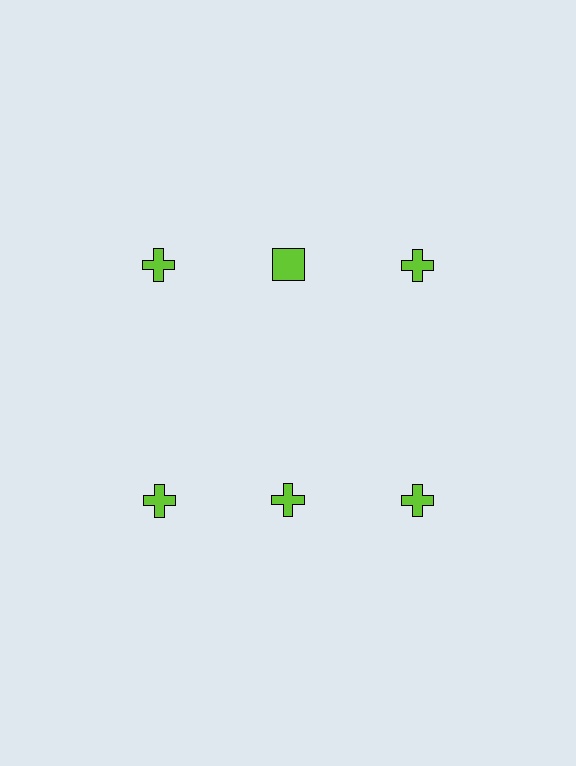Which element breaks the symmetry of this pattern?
The lime square in the top row, second from left column breaks the symmetry. All other shapes are lime crosses.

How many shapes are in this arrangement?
There are 6 shapes arranged in a grid pattern.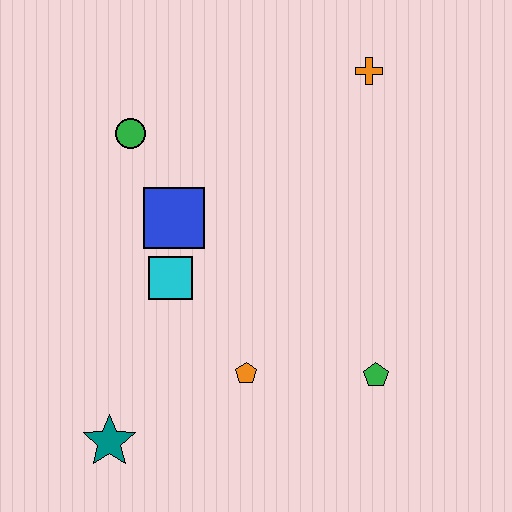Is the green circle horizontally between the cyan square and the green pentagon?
No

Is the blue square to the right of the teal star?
Yes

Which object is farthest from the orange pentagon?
The orange cross is farthest from the orange pentagon.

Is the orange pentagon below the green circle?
Yes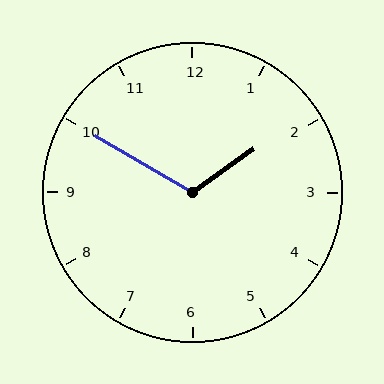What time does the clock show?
1:50.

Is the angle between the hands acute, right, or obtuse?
It is obtuse.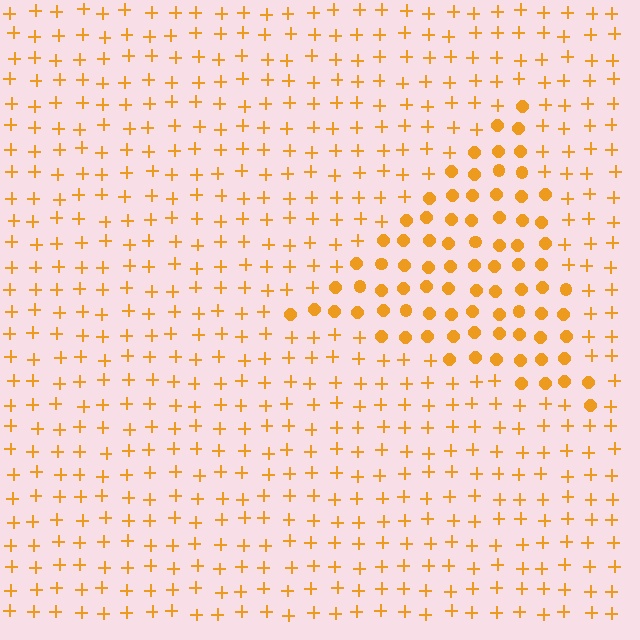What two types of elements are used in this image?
The image uses circles inside the triangle region and plus signs outside it.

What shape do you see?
I see a triangle.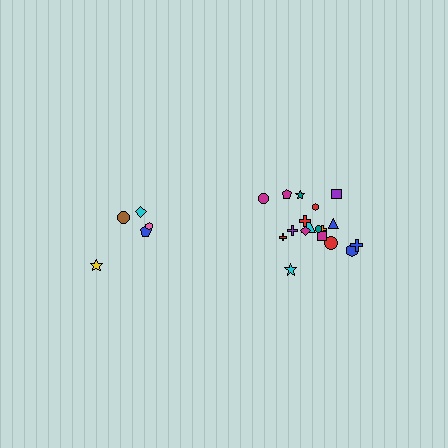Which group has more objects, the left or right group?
The right group.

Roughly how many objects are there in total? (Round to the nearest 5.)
Roughly 25 objects in total.